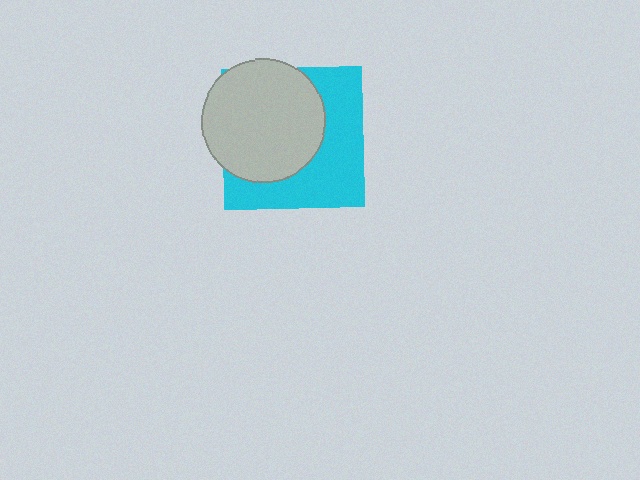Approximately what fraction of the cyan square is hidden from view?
Roughly 53% of the cyan square is hidden behind the light gray circle.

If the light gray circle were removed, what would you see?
You would see the complete cyan square.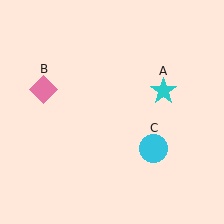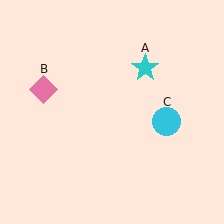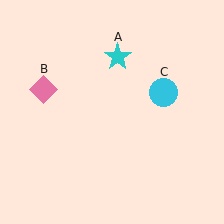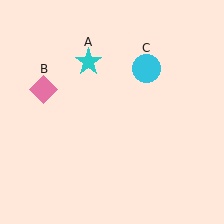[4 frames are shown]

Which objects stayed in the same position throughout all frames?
Pink diamond (object B) remained stationary.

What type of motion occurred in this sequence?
The cyan star (object A), cyan circle (object C) rotated counterclockwise around the center of the scene.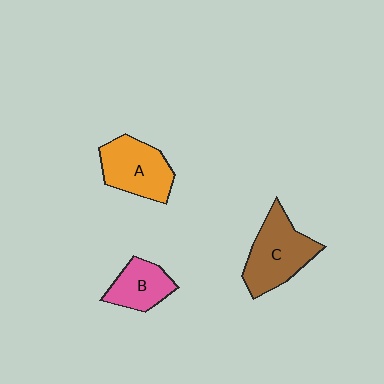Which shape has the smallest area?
Shape B (pink).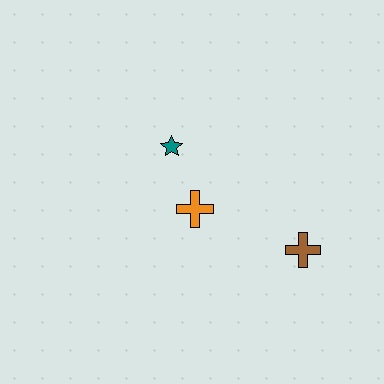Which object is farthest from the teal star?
The brown cross is farthest from the teal star.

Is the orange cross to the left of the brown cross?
Yes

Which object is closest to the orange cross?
The teal star is closest to the orange cross.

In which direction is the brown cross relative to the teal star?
The brown cross is to the right of the teal star.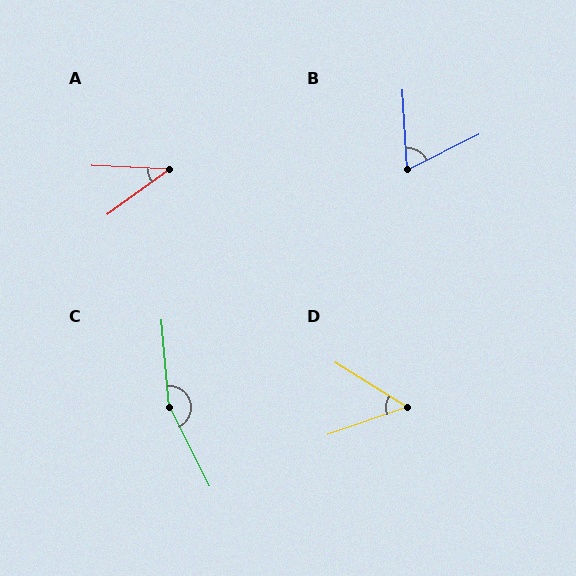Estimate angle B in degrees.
Approximately 67 degrees.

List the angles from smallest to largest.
A (38°), D (51°), B (67°), C (158°).